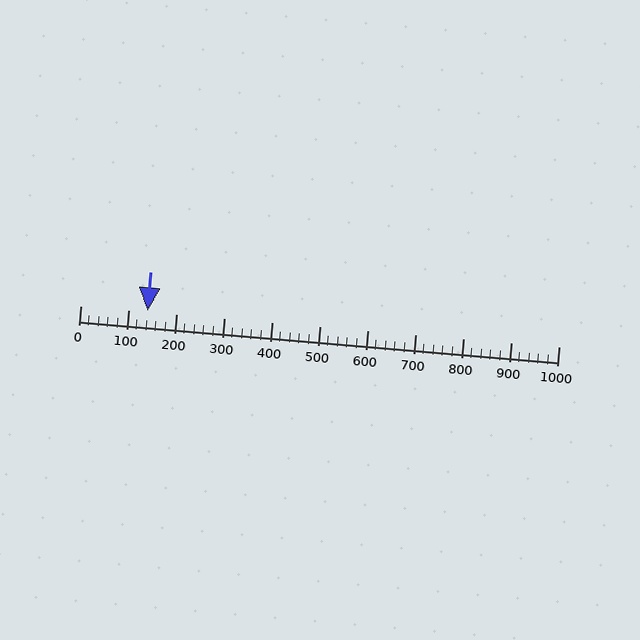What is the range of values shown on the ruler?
The ruler shows values from 0 to 1000.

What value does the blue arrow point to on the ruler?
The blue arrow points to approximately 140.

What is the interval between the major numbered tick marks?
The major tick marks are spaced 100 units apart.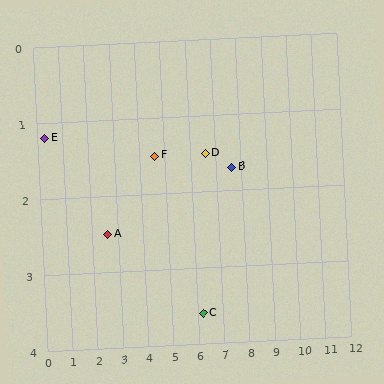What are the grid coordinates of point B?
Point B is at approximately (7.6, 1.7).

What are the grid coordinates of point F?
Point F is at approximately (4.6, 1.5).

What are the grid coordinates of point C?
Point C is at approximately (6.2, 3.6).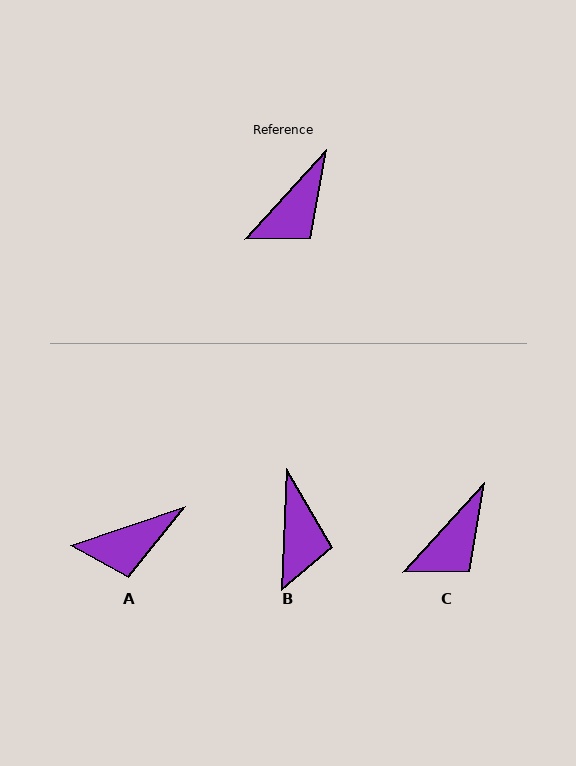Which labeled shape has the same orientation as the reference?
C.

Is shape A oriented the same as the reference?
No, it is off by about 29 degrees.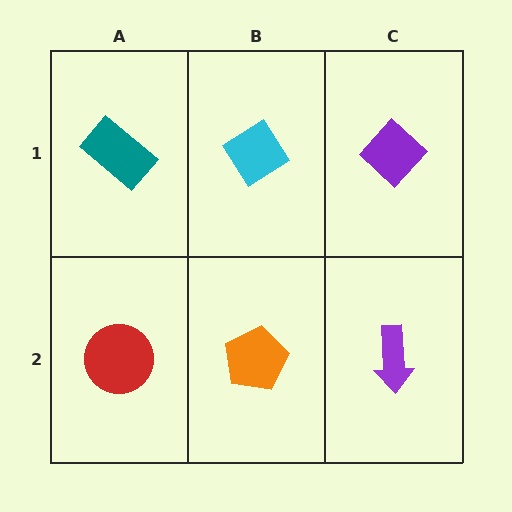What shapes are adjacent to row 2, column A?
A teal rectangle (row 1, column A), an orange pentagon (row 2, column B).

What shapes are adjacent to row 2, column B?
A cyan diamond (row 1, column B), a red circle (row 2, column A), a purple arrow (row 2, column C).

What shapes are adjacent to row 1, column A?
A red circle (row 2, column A), a cyan diamond (row 1, column B).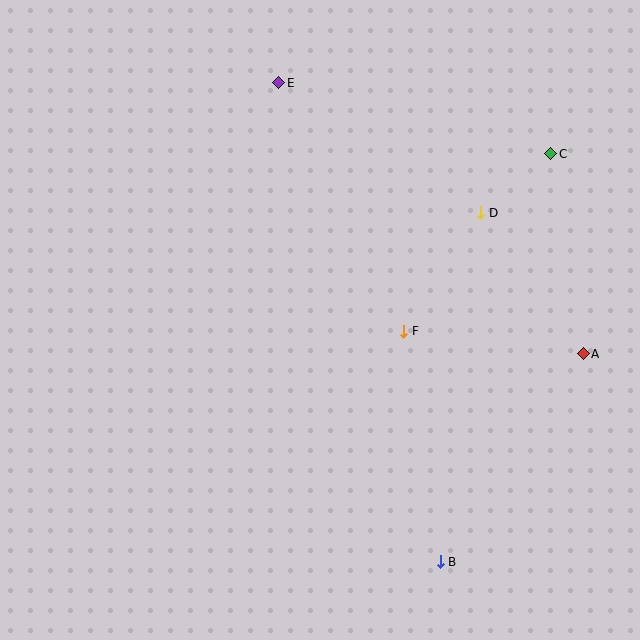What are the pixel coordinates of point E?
Point E is at (279, 83).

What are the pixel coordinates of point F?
Point F is at (404, 331).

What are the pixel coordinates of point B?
Point B is at (440, 562).